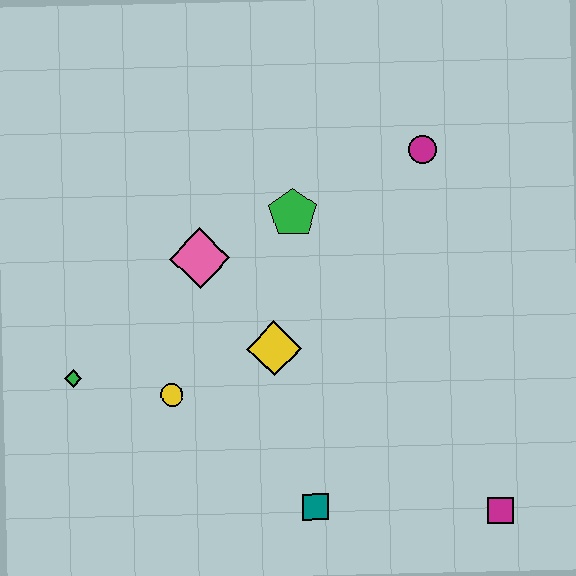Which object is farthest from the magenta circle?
The green diamond is farthest from the magenta circle.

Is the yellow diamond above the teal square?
Yes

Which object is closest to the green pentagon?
The pink diamond is closest to the green pentagon.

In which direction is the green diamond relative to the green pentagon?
The green diamond is to the left of the green pentagon.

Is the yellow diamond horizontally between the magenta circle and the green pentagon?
No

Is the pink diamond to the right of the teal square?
No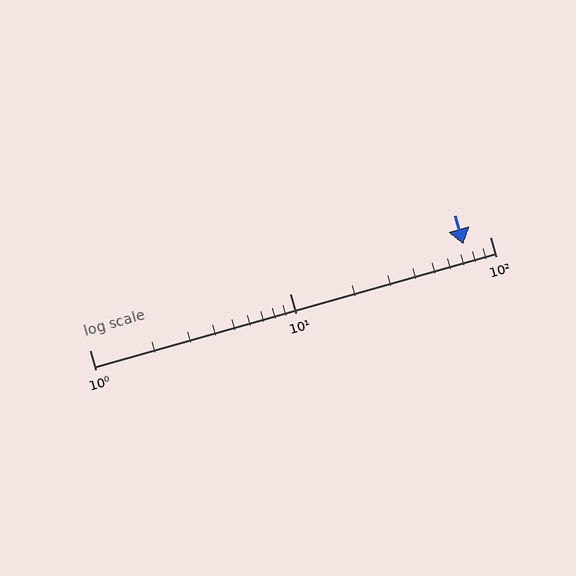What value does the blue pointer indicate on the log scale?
The pointer indicates approximately 74.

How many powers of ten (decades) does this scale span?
The scale spans 2 decades, from 1 to 100.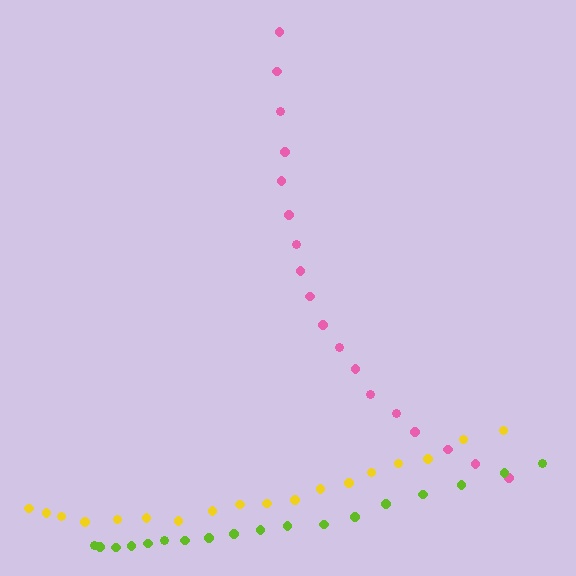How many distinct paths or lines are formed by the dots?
There are 3 distinct paths.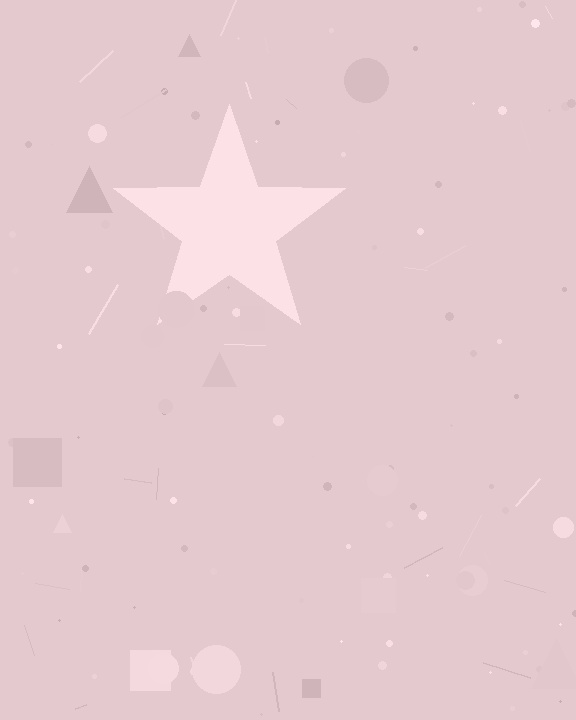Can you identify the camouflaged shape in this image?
The camouflaged shape is a star.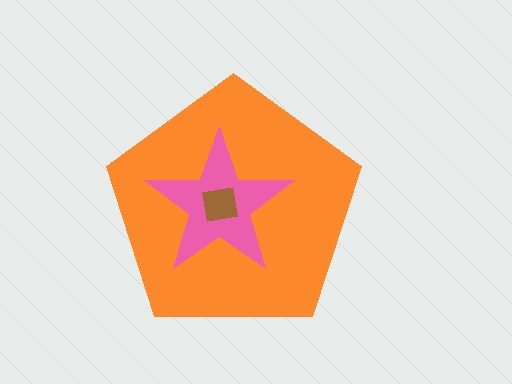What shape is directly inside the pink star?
The brown square.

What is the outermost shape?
The orange pentagon.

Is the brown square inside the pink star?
Yes.